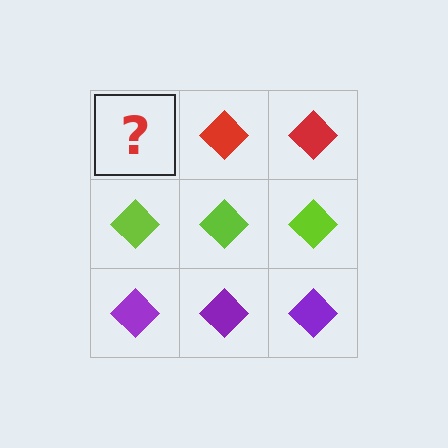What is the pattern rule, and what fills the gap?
The rule is that each row has a consistent color. The gap should be filled with a red diamond.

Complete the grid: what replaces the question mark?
The question mark should be replaced with a red diamond.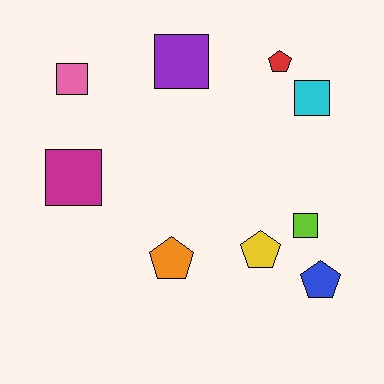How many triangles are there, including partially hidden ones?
There are no triangles.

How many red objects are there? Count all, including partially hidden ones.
There is 1 red object.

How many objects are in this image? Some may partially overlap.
There are 9 objects.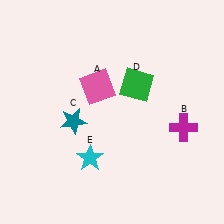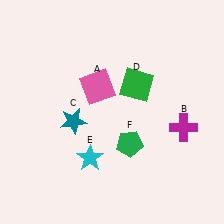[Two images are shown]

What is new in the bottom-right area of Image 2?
A green pentagon (F) was added in the bottom-right area of Image 2.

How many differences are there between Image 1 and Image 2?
There is 1 difference between the two images.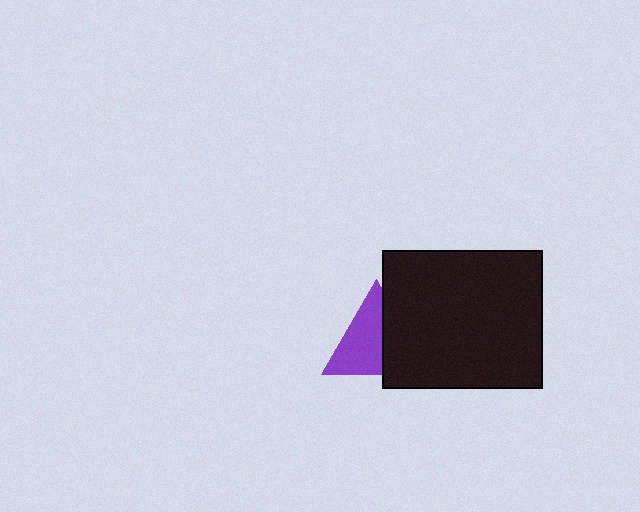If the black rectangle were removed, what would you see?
You would see the complete purple triangle.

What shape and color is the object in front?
The object in front is a black rectangle.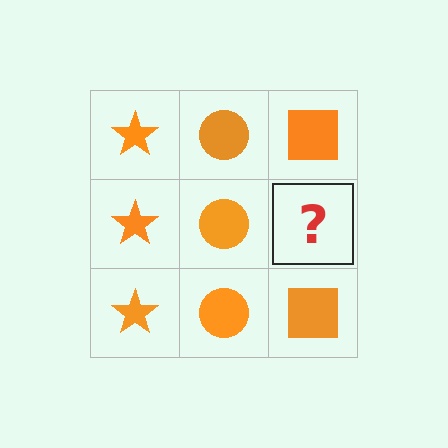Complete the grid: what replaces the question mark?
The question mark should be replaced with an orange square.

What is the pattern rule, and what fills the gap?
The rule is that each column has a consistent shape. The gap should be filled with an orange square.